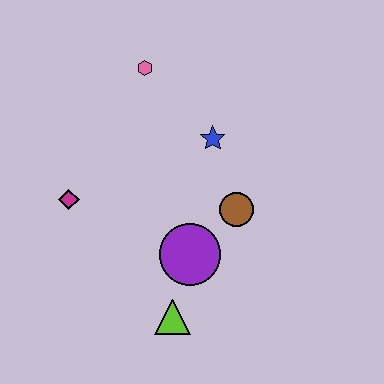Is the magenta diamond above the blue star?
No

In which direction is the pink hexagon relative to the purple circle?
The pink hexagon is above the purple circle.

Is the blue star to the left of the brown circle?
Yes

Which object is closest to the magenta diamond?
The purple circle is closest to the magenta diamond.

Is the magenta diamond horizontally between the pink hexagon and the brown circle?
No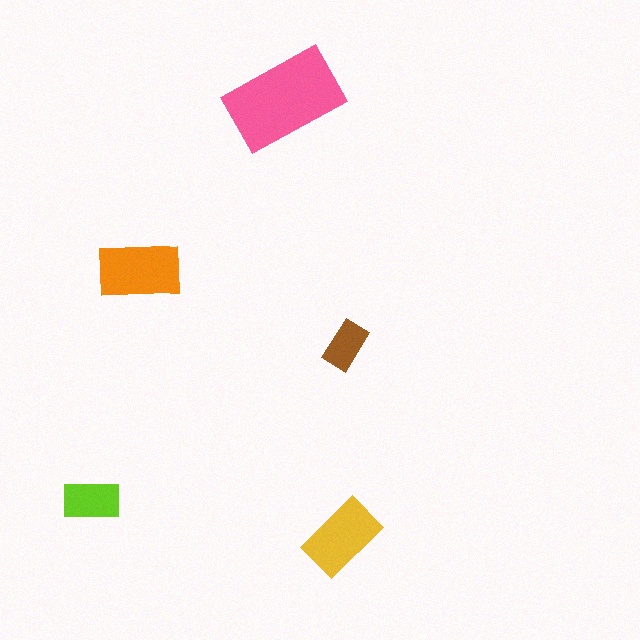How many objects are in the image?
There are 5 objects in the image.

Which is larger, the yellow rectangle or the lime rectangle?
The yellow one.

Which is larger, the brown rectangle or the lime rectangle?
The lime one.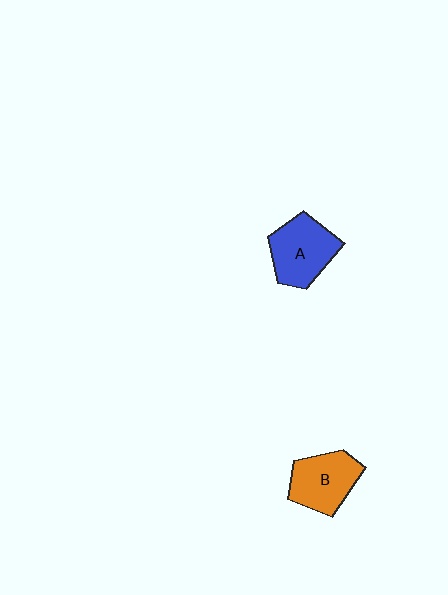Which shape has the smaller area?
Shape B (orange).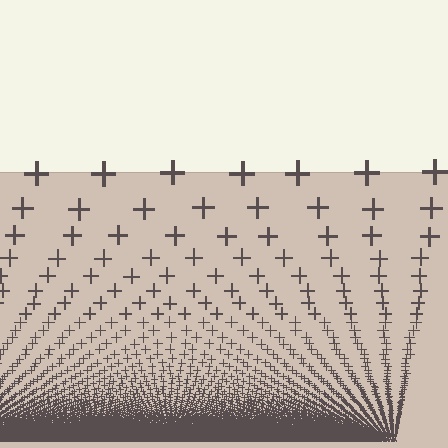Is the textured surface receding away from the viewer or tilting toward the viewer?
The surface appears to tilt toward the viewer. Texture elements get larger and sparser toward the top.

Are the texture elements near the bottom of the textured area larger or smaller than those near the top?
Smaller. The gradient is inverted — elements near the bottom are smaller and denser.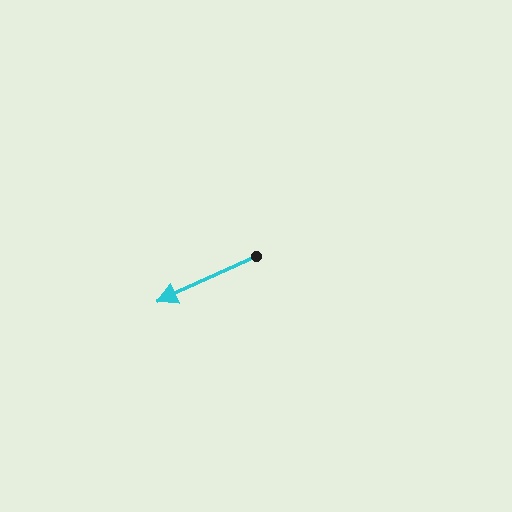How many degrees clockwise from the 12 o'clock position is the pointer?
Approximately 245 degrees.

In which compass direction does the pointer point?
Southwest.